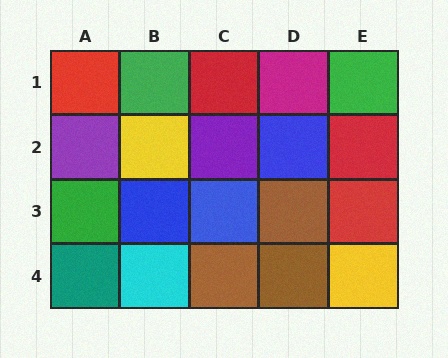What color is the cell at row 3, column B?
Blue.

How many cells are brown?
3 cells are brown.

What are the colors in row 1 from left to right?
Red, green, red, magenta, green.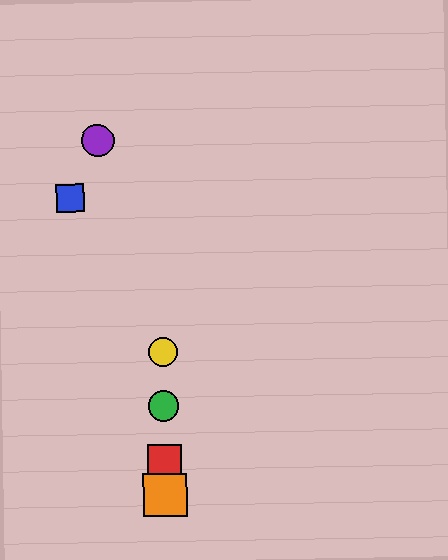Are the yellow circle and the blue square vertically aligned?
No, the yellow circle is at x≈163 and the blue square is at x≈70.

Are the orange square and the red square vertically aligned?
Yes, both are at x≈165.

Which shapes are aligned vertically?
The red square, the green circle, the yellow circle, the orange square are aligned vertically.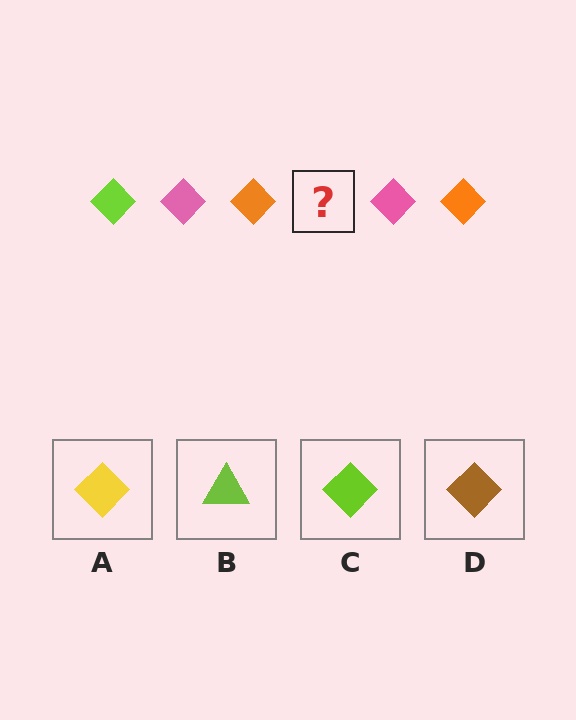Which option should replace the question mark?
Option C.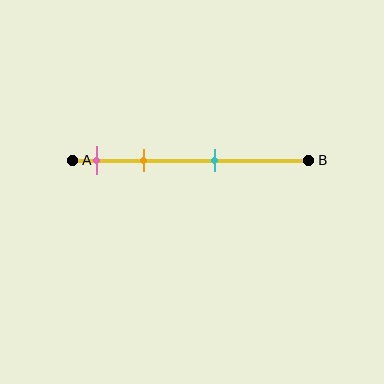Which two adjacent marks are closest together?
The pink and orange marks are the closest adjacent pair.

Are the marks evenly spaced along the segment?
No, the marks are not evenly spaced.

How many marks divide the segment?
There are 3 marks dividing the segment.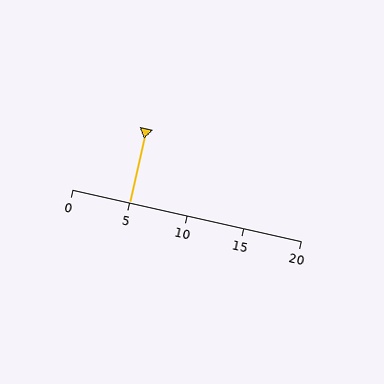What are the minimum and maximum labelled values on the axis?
The axis runs from 0 to 20.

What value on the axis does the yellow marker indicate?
The marker indicates approximately 5.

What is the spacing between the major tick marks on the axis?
The major ticks are spaced 5 apart.